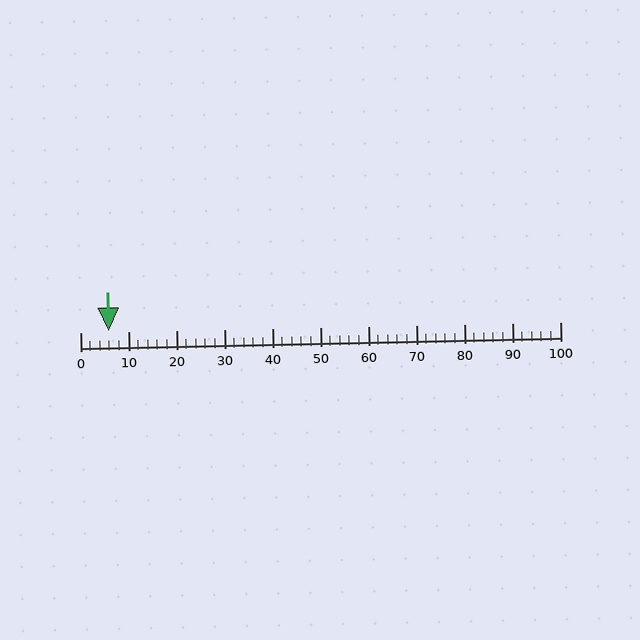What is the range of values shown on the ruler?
The ruler shows values from 0 to 100.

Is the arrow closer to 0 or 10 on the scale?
The arrow is closer to 10.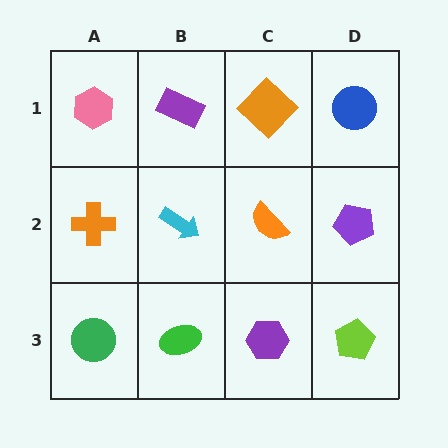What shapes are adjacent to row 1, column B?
A cyan arrow (row 2, column B), a pink hexagon (row 1, column A), an orange diamond (row 1, column C).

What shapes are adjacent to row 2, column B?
A purple rectangle (row 1, column B), a green ellipse (row 3, column B), an orange cross (row 2, column A), an orange semicircle (row 2, column C).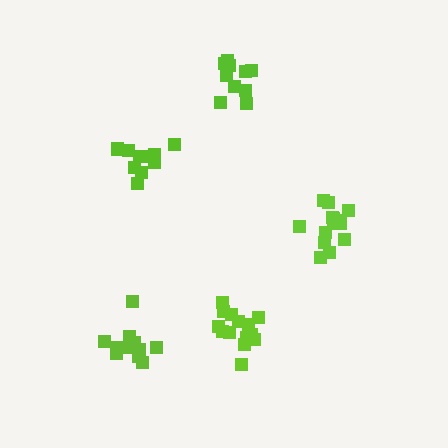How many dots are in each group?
Group 1: 10 dots, Group 2: 11 dots, Group 3: 10 dots, Group 4: 14 dots, Group 5: 14 dots (59 total).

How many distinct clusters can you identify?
There are 5 distinct clusters.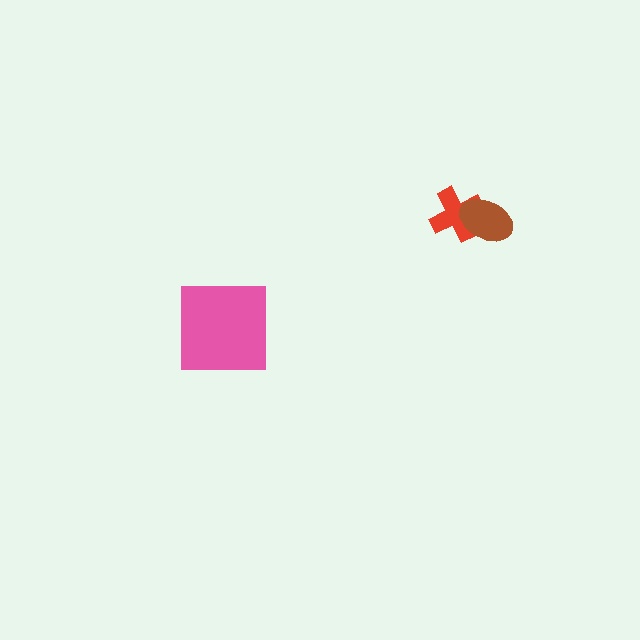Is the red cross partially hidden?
Yes, it is partially covered by another shape.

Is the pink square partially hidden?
No, no other shape covers it.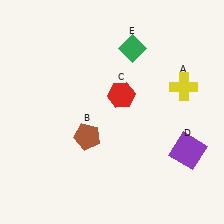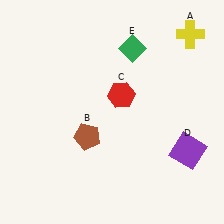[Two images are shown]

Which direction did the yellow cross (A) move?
The yellow cross (A) moved up.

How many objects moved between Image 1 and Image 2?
1 object moved between the two images.